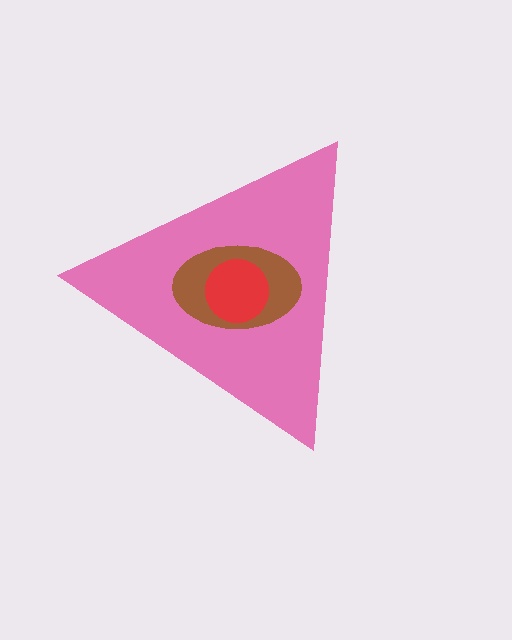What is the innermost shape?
The red circle.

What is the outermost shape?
The pink triangle.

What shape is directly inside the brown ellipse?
The red circle.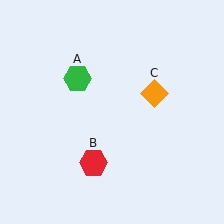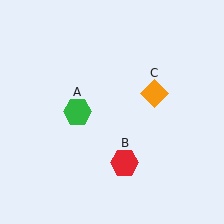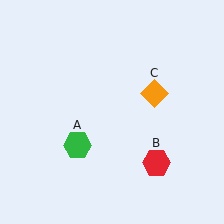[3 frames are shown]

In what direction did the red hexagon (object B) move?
The red hexagon (object B) moved right.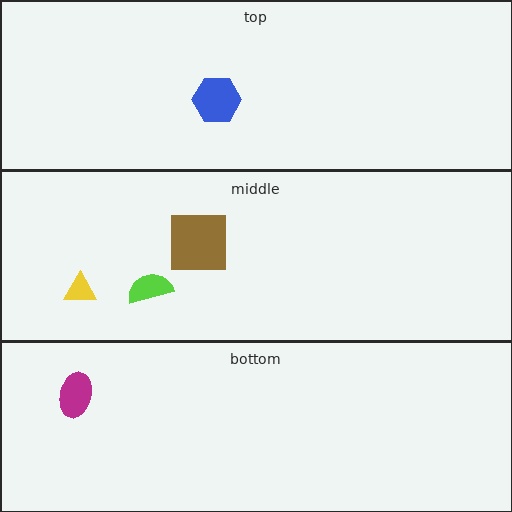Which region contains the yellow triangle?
The middle region.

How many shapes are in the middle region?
3.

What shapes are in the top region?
The blue hexagon.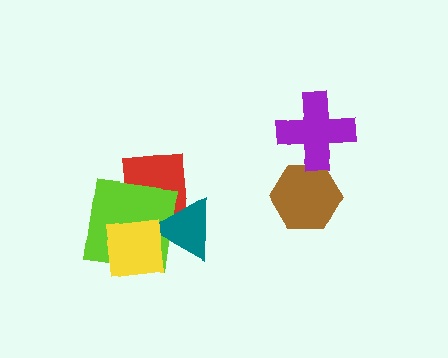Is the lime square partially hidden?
Yes, it is partially covered by another shape.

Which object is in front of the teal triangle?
The yellow square is in front of the teal triangle.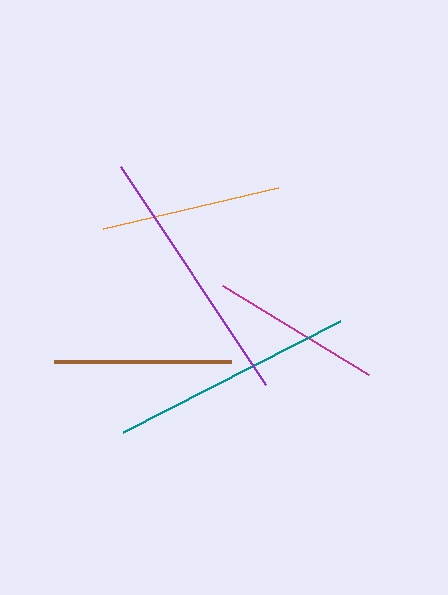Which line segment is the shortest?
The magenta line is the shortest at approximately 170 pixels.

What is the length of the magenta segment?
The magenta segment is approximately 170 pixels long.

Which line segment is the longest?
The purple line is the longest at approximately 262 pixels.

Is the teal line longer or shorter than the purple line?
The purple line is longer than the teal line.